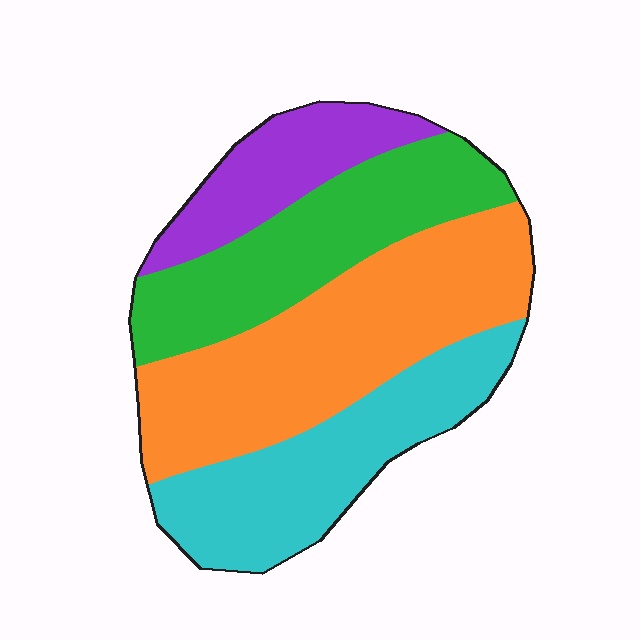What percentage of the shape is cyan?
Cyan takes up about one quarter (1/4) of the shape.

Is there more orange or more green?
Orange.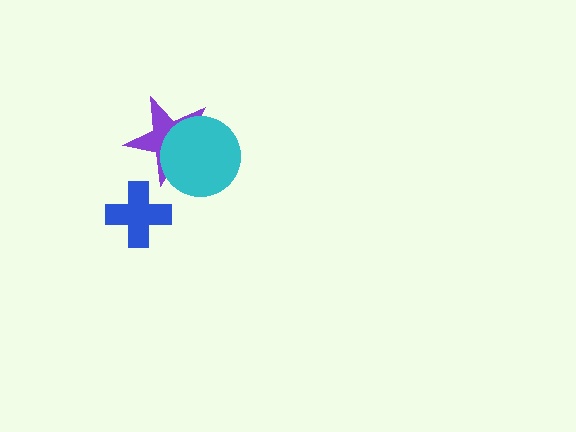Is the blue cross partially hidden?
No, no other shape covers it.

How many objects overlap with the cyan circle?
1 object overlaps with the cyan circle.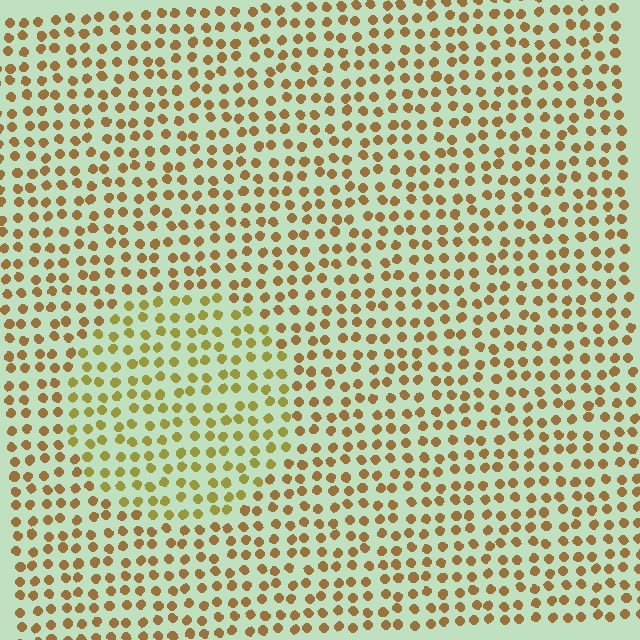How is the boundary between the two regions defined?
The boundary is defined purely by a slight shift in hue (about 26 degrees). Spacing, size, and orientation are identical on both sides.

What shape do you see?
I see a circle.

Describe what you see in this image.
The image is filled with small brown elements in a uniform arrangement. A circle-shaped region is visible where the elements are tinted to a slightly different hue, forming a subtle color boundary.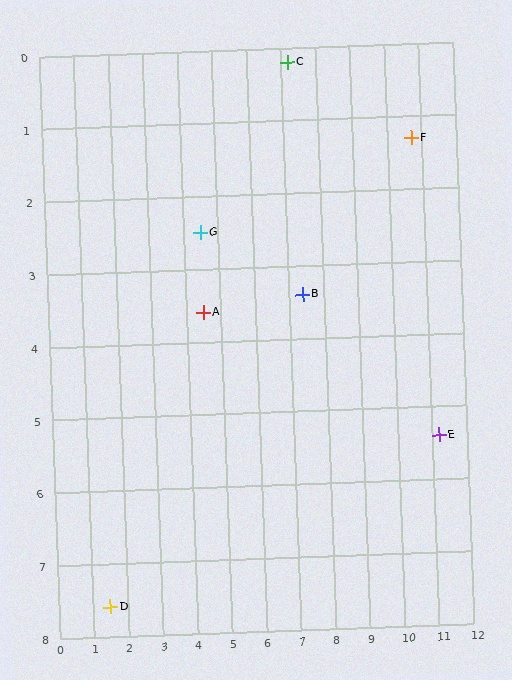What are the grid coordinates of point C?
Point C is at approximately (7.2, 0.2).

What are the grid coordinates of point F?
Point F is at approximately (10.7, 1.3).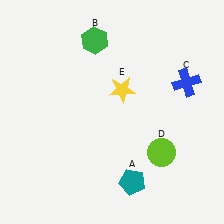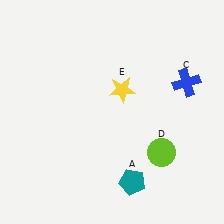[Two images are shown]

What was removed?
The green hexagon (B) was removed in Image 2.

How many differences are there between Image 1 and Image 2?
There is 1 difference between the two images.